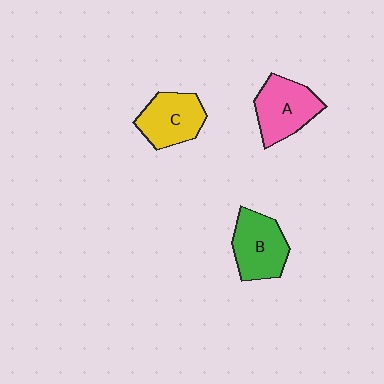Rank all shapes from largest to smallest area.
From largest to smallest: A (pink), B (green), C (yellow).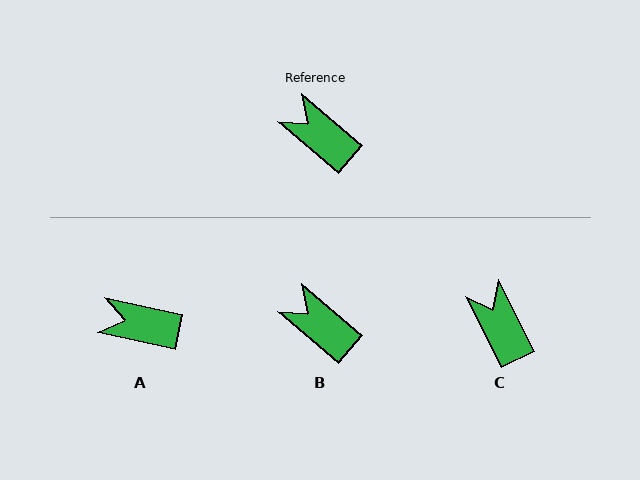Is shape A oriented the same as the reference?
No, it is off by about 28 degrees.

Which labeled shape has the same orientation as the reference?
B.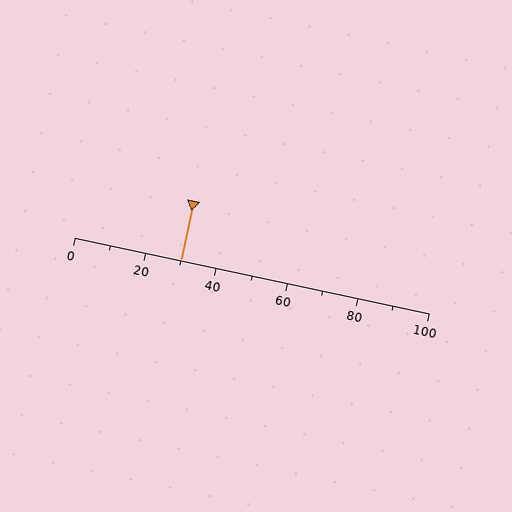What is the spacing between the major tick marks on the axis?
The major ticks are spaced 20 apart.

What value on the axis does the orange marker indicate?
The marker indicates approximately 30.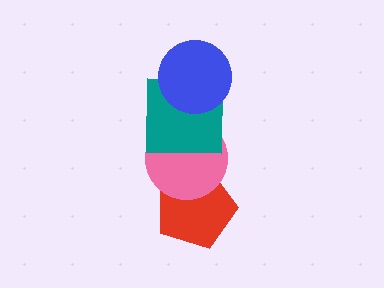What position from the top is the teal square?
The teal square is 2nd from the top.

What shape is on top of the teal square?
The blue circle is on top of the teal square.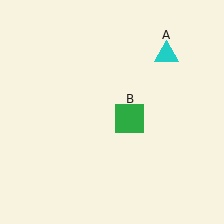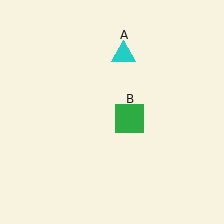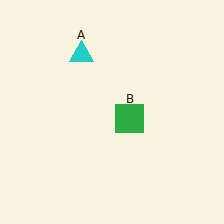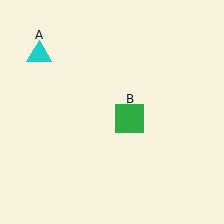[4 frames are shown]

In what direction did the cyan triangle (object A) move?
The cyan triangle (object A) moved left.